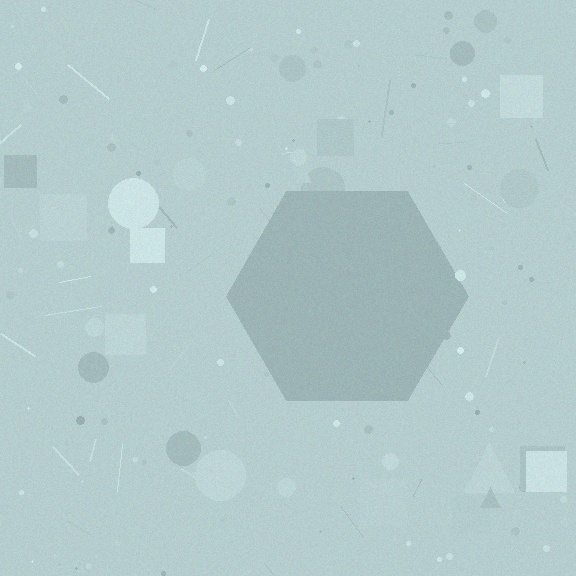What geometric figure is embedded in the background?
A hexagon is embedded in the background.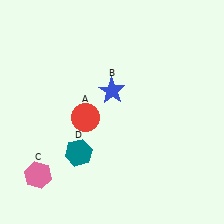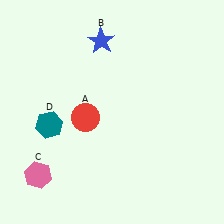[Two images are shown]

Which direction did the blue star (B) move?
The blue star (B) moved up.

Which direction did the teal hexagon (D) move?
The teal hexagon (D) moved left.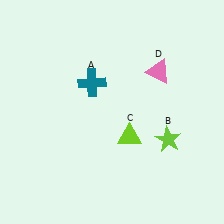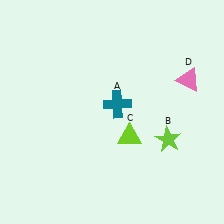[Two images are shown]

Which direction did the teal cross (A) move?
The teal cross (A) moved right.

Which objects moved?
The objects that moved are: the teal cross (A), the pink triangle (D).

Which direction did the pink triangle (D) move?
The pink triangle (D) moved right.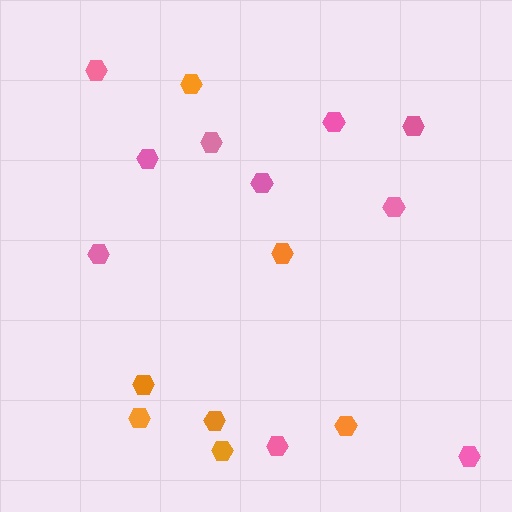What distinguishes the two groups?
There are 2 groups: one group of orange hexagons (7) and one group of pink hexagons (10).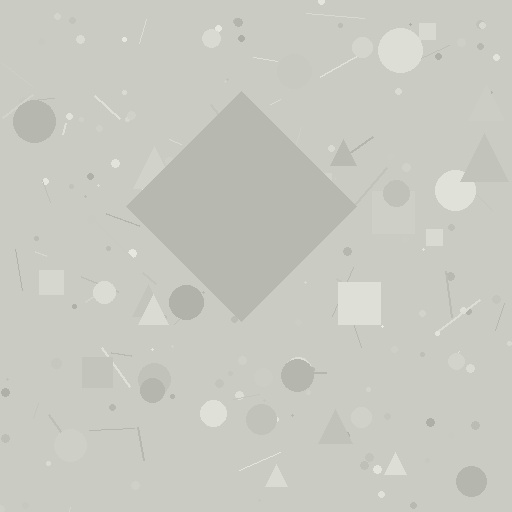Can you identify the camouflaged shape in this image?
The camouflaged shape is a diamond.